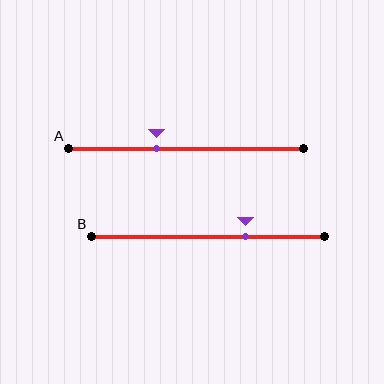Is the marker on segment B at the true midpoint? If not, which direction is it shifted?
No, the marker on segment B is shifted to the right by about 16% of the segment length.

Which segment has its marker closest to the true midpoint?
Segment A has its marker closest to the true midpoint.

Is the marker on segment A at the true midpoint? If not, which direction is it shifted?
No, the marker on segment A is shifted to the left by about 13% of the segment length.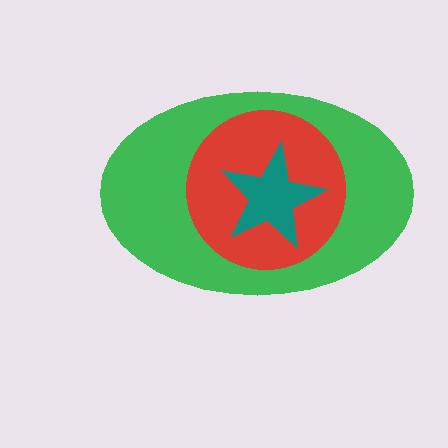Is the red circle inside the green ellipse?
Yes.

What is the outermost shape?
The green ellipse.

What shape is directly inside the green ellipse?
The red circle.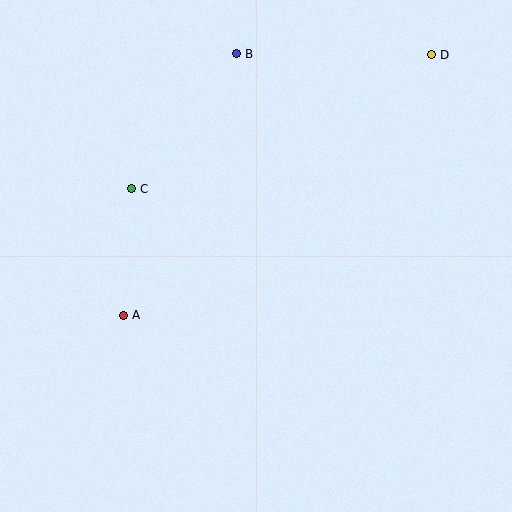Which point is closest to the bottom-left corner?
Point A is closest to the bottom-left corner.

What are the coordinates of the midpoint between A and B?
The midpoint between A and B is at (180, 184).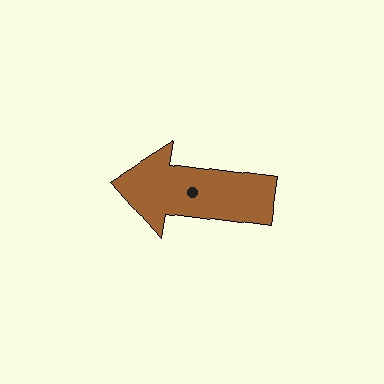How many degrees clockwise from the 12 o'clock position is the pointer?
Approximately 278 degrees.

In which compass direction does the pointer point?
West.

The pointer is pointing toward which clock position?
Roughly 9 o'clock.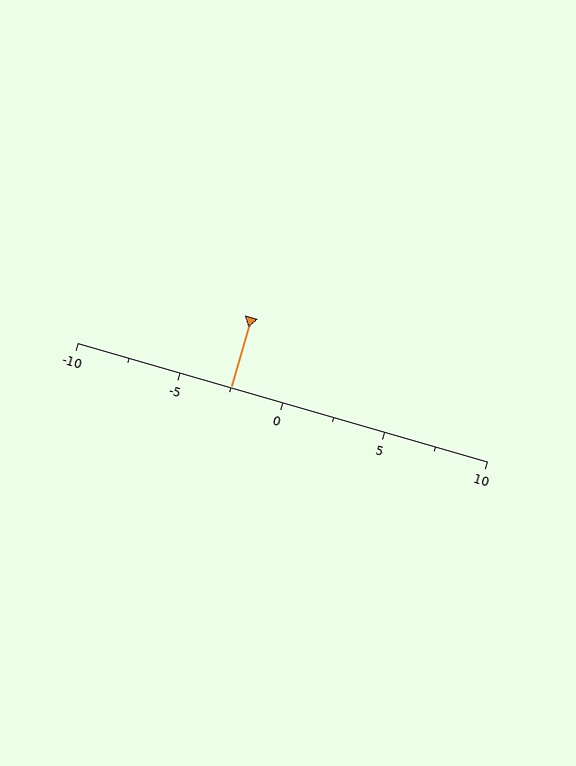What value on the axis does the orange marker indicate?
The marker indicates approximately -2.5.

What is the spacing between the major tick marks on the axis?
The major ticks are spaced 5 apart.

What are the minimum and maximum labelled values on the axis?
The axis runs from -10 to 10.